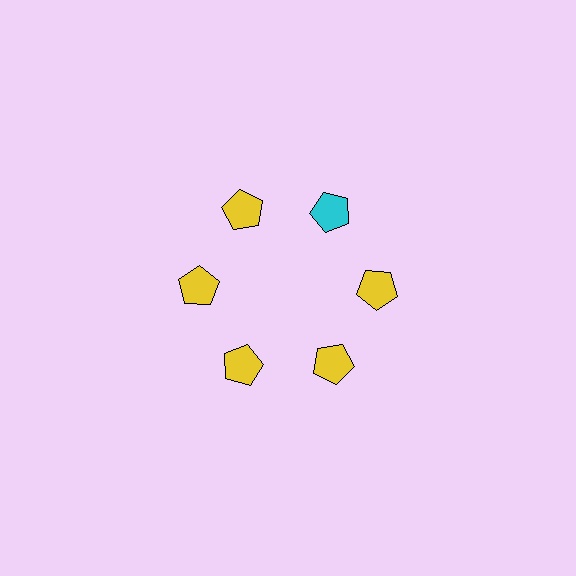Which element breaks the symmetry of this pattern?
The cyan pentagon at roughly the 1 o'clock position breaks the symmetry. All other shapes are yellow pentagons.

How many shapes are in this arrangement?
There are 6 shapes arranged in a ring pattern.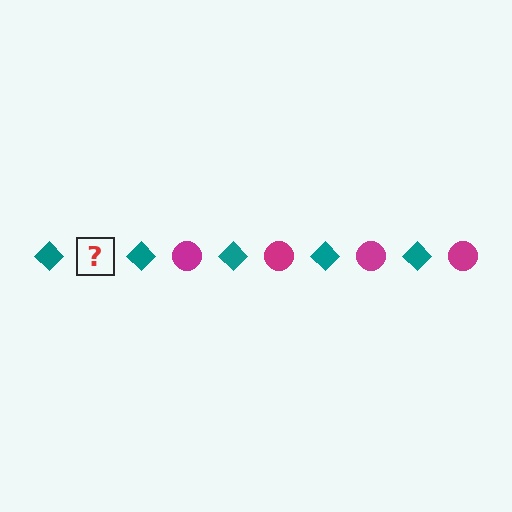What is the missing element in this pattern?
The missing element is a magenta circle.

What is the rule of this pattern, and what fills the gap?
The rule is that the pattern alternates between teal diamond and magenta circle. The gap should be filled with a magenta circle.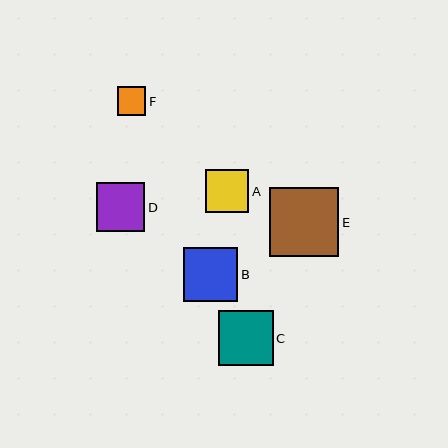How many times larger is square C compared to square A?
Square C is approximately 1.3 times the size of square A.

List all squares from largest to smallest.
From largest to smallest: E, C, B, D, A, F.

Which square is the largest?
Square E is the largest with a size of approximately 69 pixels.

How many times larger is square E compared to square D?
Square E is approximately 1.4 times the size of square D.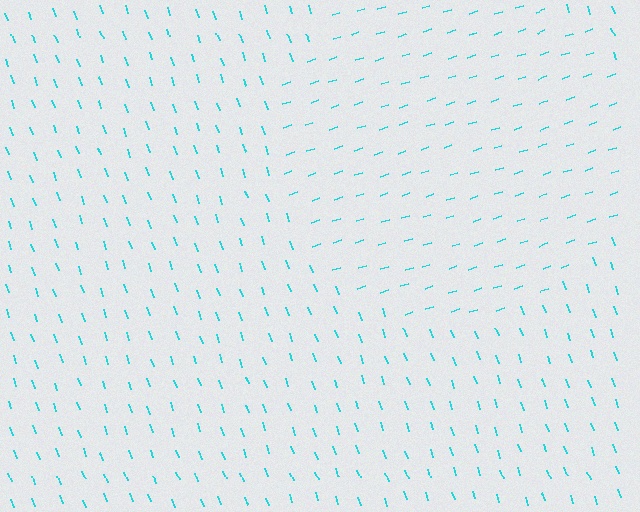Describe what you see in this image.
The image is filled with small cyan line segments. A circle region in the image has lines oriented differently from the surrounding lines, creating a visible texture boundary.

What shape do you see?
I see a circle.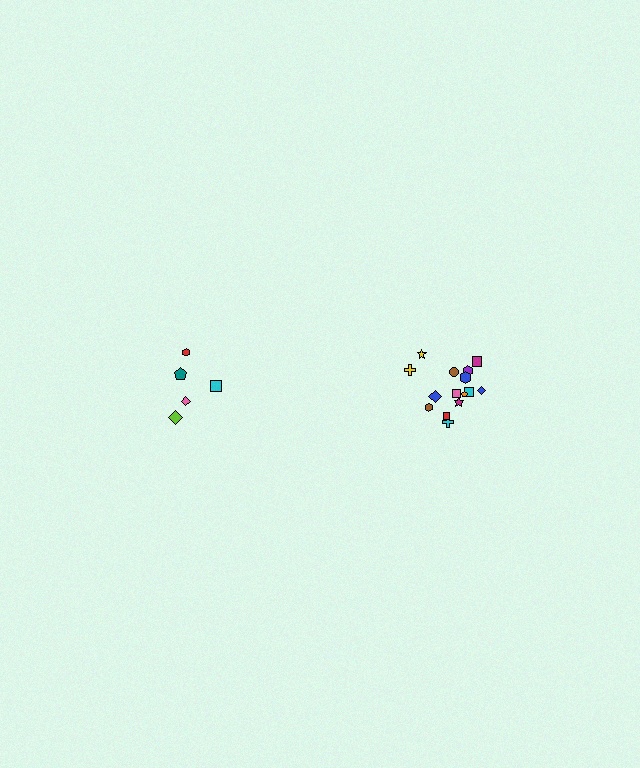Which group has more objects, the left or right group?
The right group.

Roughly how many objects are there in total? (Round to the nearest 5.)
Roughly 20 objects in total.